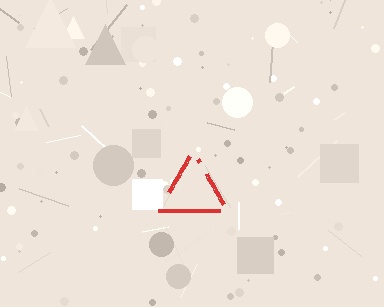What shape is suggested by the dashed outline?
The dashed outline suggests a triangle.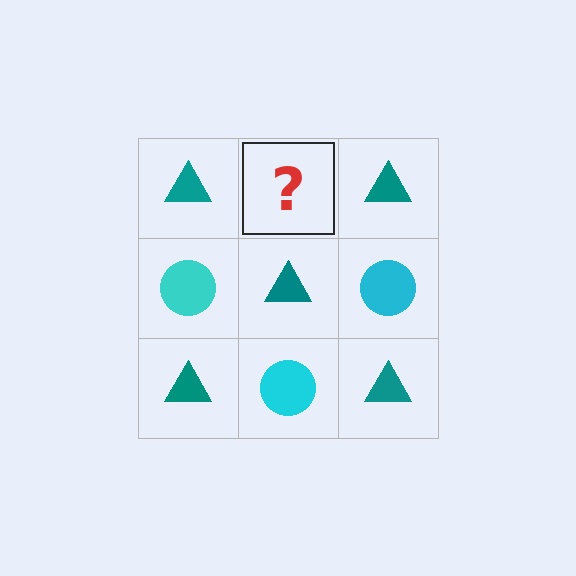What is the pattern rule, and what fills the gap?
The rule is that it alternates teal triangle and cyan circle in a checkerboard pattern. The gap should be filled with a cyan circle.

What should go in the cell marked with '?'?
The missing cell should contain a cyan circle.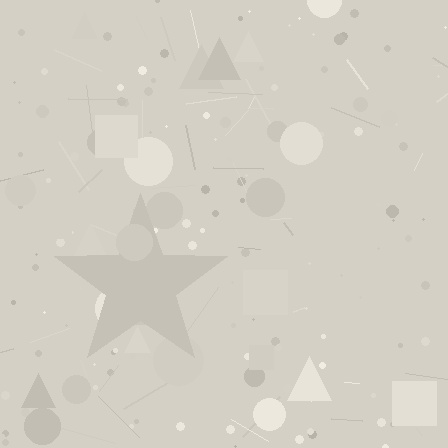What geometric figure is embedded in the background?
A star is embedded in the background.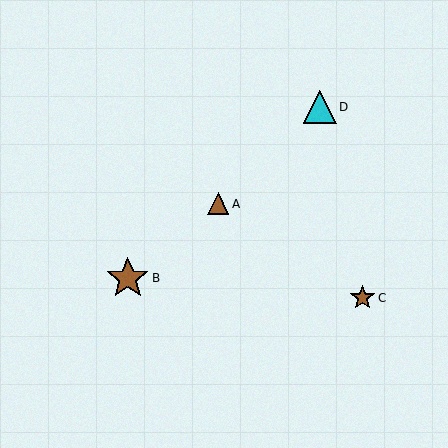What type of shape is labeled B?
Shape B is a brown star.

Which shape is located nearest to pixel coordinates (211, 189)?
The brown triangle (labeled A) at (218, 204) is nearest to that location.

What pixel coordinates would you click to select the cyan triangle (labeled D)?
Click at (320, 107) to select the cyan triangle D.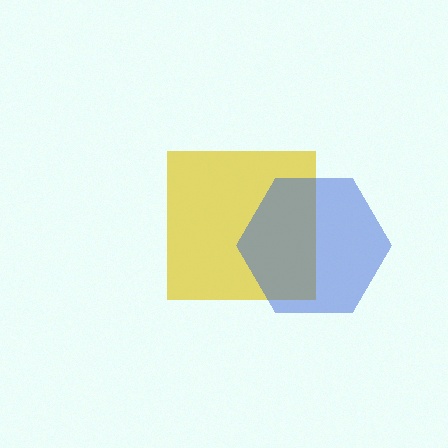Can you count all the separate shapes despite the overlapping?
Yes, there are 2 separate shapes.